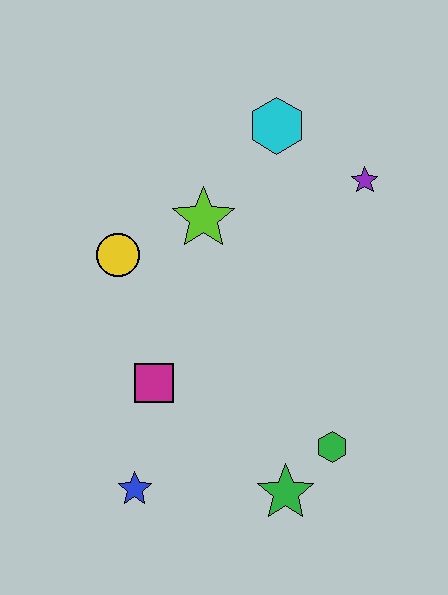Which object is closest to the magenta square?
The blue star is closest to the magenta square.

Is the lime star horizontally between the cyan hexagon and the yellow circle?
Yes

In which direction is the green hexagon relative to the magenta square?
The green hexagon is to the right of the magenta square.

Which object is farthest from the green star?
The cyan hexagon is farthest from the green star.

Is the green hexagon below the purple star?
Yes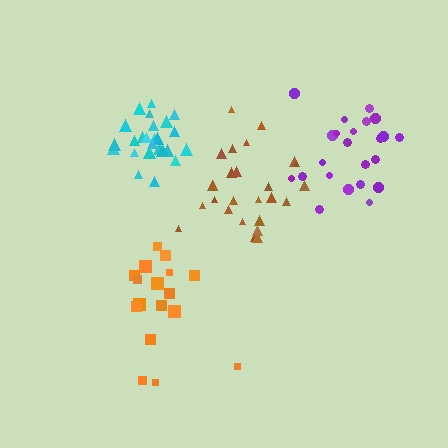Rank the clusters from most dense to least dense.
cyan, brown, purple, orange.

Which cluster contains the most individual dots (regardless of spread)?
Cyan (26).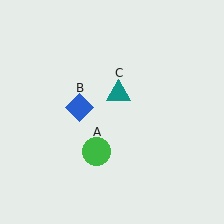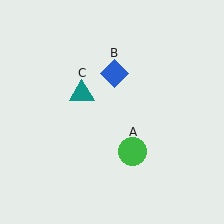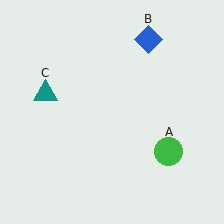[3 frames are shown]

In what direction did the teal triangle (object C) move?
The teal triangle (object C) moved left.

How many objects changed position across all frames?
3 objects changed position: green circle (object A), blue diamond (object B), teal triangle (object C).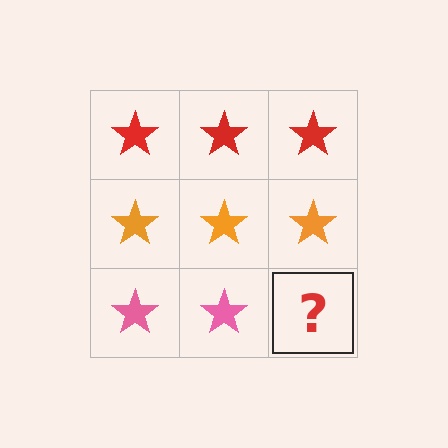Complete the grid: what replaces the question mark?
The question mark should be replaced with a pink star.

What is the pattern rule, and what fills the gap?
The rule is that each row has a consistent color. The gap should be filled with a pink star.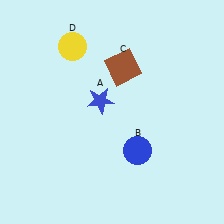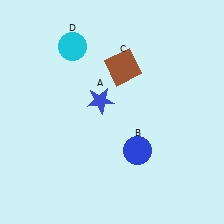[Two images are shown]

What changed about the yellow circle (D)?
In Image 1, D is yellow. In Image 2, it changed to cyan.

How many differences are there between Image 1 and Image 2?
There is 1 difference between the two images.